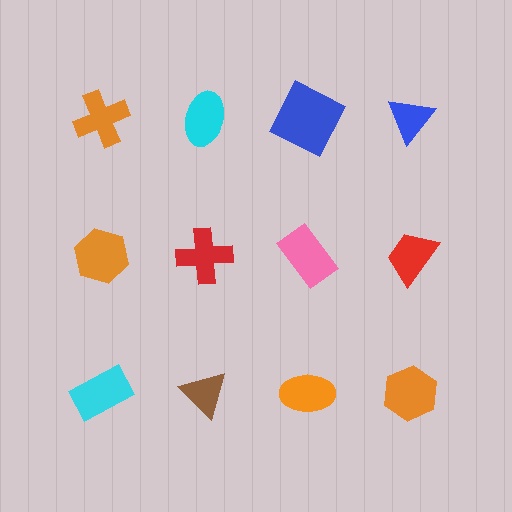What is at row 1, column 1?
An orange cross.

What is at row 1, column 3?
A blue square.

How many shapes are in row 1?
4 shapes.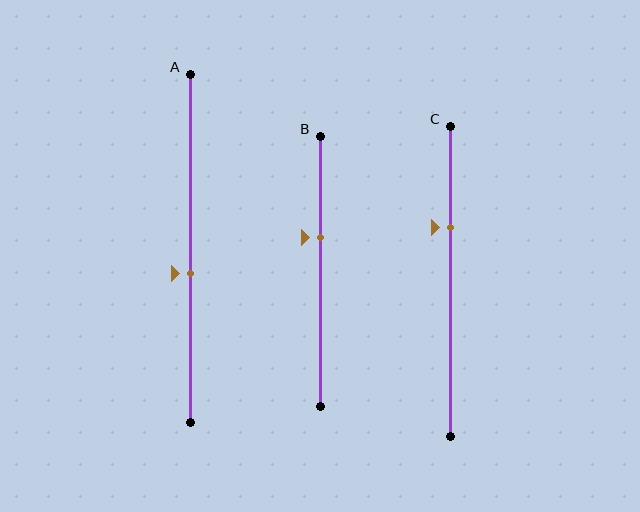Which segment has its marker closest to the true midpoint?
Segment A has its marker closest to the true midpoint.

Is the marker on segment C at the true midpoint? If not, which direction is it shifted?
No, the marker on segment C is shifted upward by about 17% of the segment length.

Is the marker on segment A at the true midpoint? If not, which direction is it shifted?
No, the marker on segment A is shifted downward by about 7% of the segment length.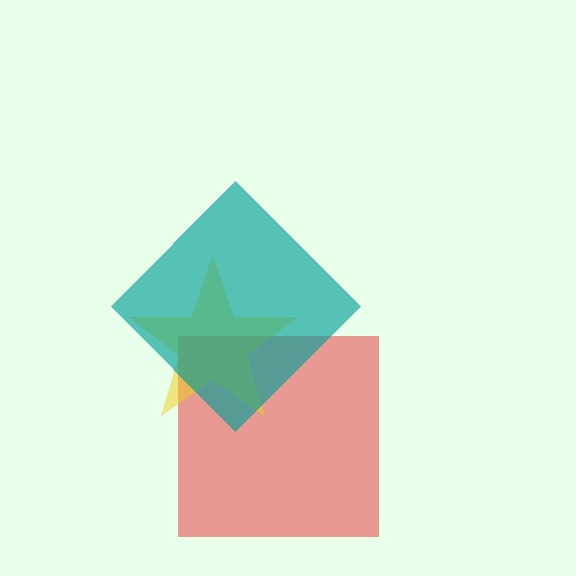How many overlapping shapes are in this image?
There are 3 overlapping shapes in the image.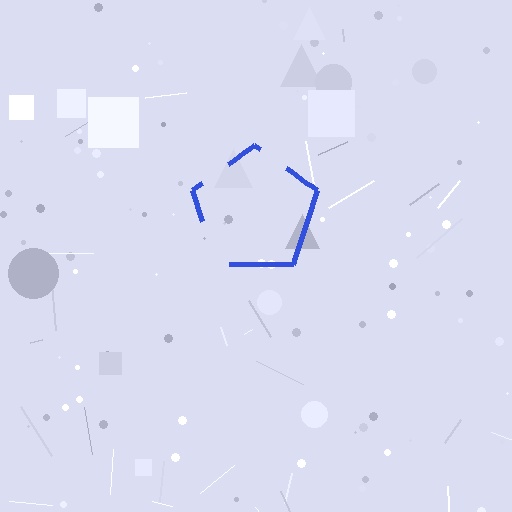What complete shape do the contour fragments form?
The contour fragments form a pentagon.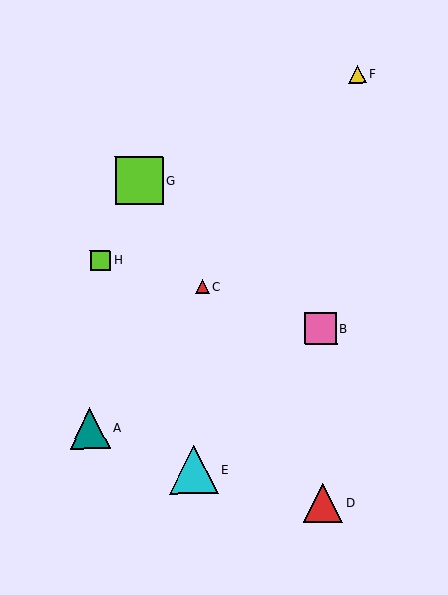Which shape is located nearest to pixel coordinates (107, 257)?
The lime square (labeled H) at (100, 261) is nearest to that location.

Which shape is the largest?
The cyan triangle (labeled E) is the largest.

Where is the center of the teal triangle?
The center of the teal triangle is at (90, 428).